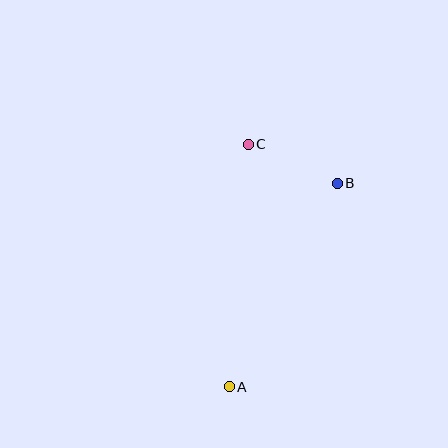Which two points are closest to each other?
Points B and C are closest to each other.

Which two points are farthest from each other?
Points A and C are farthest from each other.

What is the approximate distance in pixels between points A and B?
The distance between A and B is approximately 230 pixels.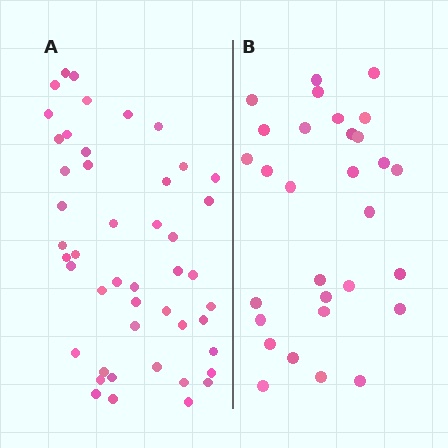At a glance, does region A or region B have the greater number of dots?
Region A (the left region) has more dots.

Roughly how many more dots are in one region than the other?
Region A has approximately 15 more dots than region B.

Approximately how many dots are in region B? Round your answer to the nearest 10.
About 30 dots.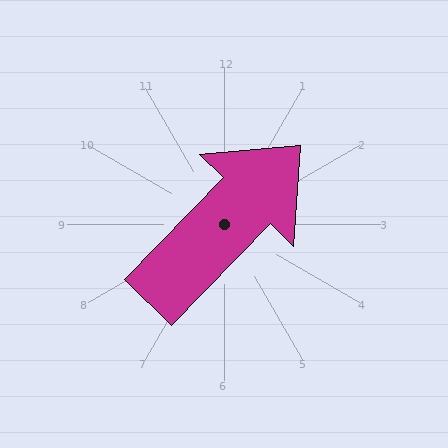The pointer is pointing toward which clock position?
Roughly 1 o'clock.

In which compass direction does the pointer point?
Northeast.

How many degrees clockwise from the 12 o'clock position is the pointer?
Approximately 44 degrees.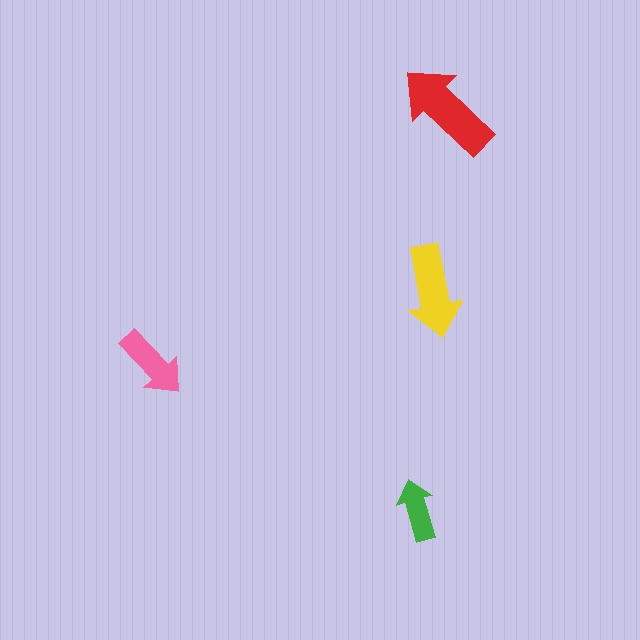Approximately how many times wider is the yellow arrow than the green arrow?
About 1.5 times wider.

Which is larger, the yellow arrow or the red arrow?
The red one.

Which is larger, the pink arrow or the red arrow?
The red one.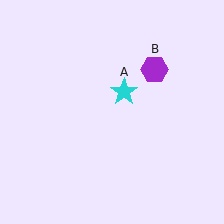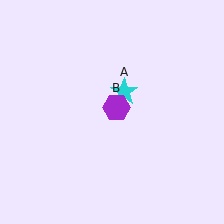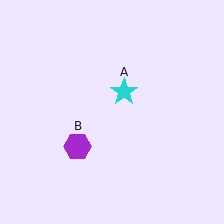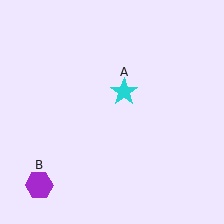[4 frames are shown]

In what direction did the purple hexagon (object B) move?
The purple hexagon (object B) moved down and to the left.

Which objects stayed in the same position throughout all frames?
Cyan star (object A) remained stationary.